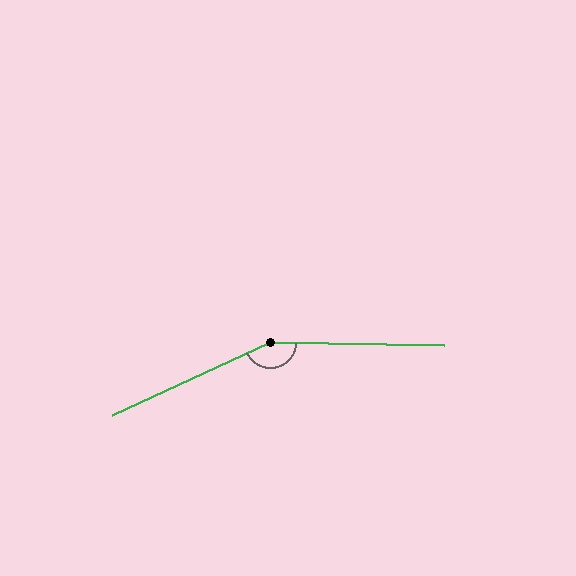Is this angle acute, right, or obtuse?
It is obtuse.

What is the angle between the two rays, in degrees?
Approximately 155 degrees.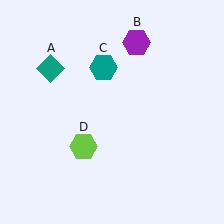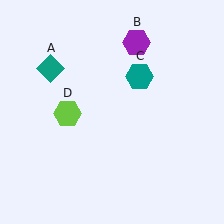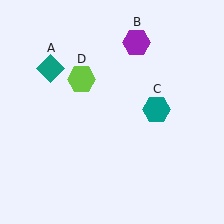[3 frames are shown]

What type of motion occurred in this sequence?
The teal hexagon (object C), lime hexagon (object D) rotated clockwise around the center of the scene.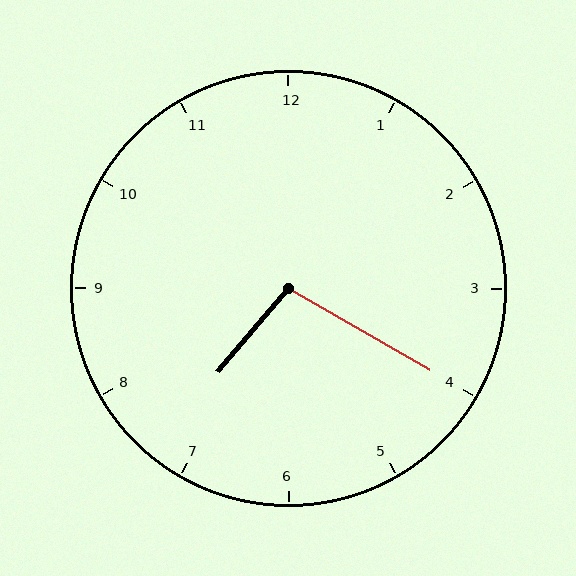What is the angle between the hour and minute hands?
Approximately 100 degrees.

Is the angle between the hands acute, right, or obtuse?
It is obtuse.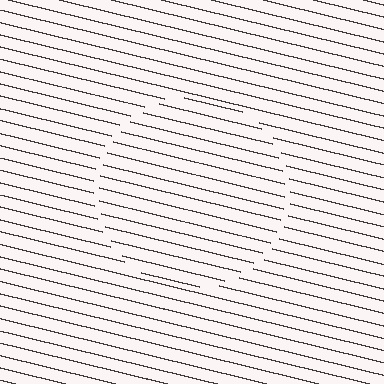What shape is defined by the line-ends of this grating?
An illusory circle. The interior of the shape contains the same grating, shifted by half a period — the contour is defined by the phase discontinuity where line-ends from the inner and outer gratings abut.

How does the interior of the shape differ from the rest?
The interior of the shape contains the same grating, shifted by half a period — the contour is defined by the phase discontinuity where line-ends from the inner and outer gratings abut.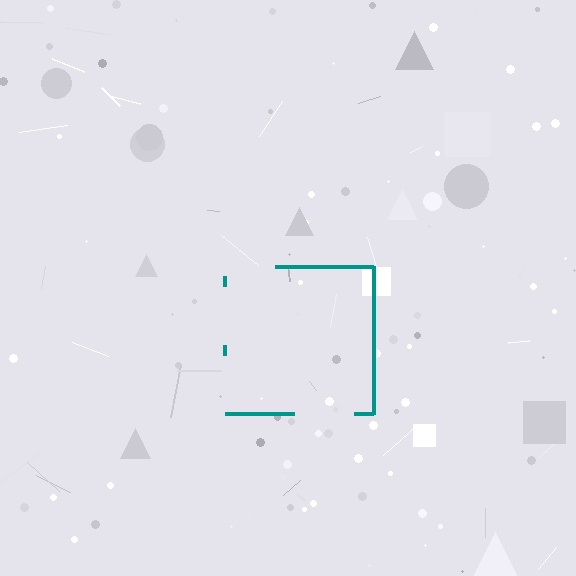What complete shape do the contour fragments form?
The contour fragments form a square.